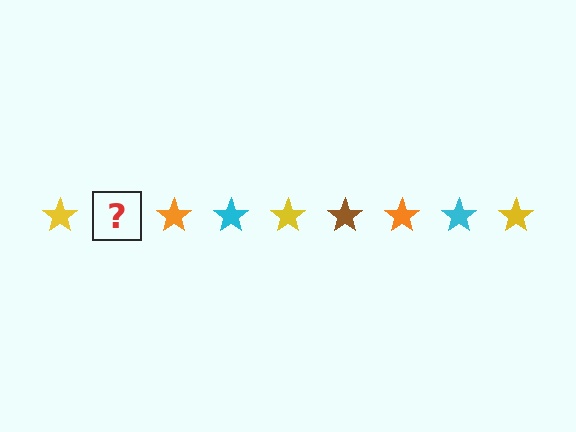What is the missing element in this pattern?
The missing element is a brown star.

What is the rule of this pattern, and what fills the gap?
The rule is that the pattern cycles through yellow, brown, orange, cyan stars. The gap should be filled with a brown star.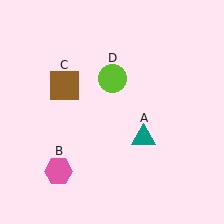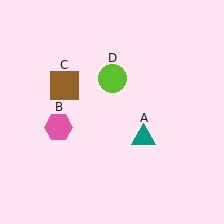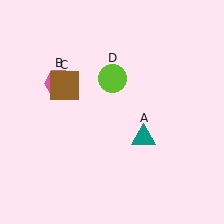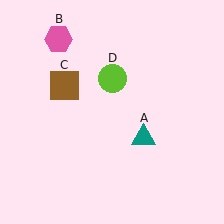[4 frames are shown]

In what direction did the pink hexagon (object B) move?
The pink hexagon (object B) moved up.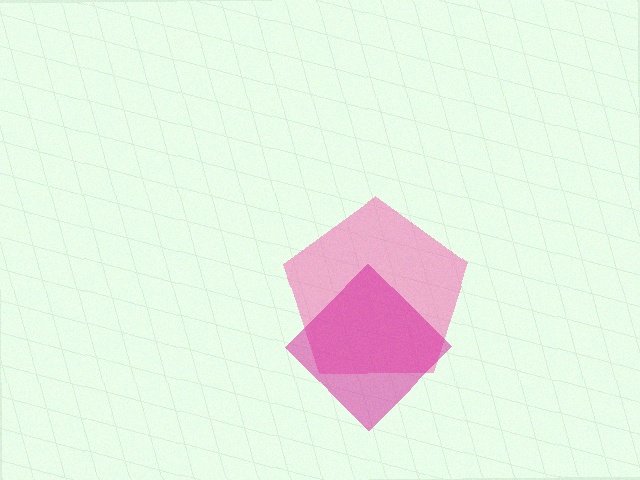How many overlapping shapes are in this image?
There are 2 overlapping shapes in the image.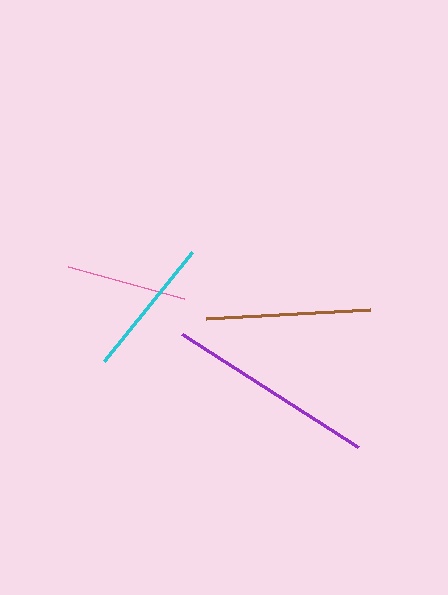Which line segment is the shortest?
The pink line is the shortest at approximately 120 pixels.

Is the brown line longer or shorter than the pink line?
The brown line is longer than the pink line.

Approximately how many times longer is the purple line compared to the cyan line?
The purple line is approximately 1.5 times the length of the cyan line.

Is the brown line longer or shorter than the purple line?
The purple line is longer than the brown line.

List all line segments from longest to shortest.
From longest to shortest: purple, brown, cyan, pink.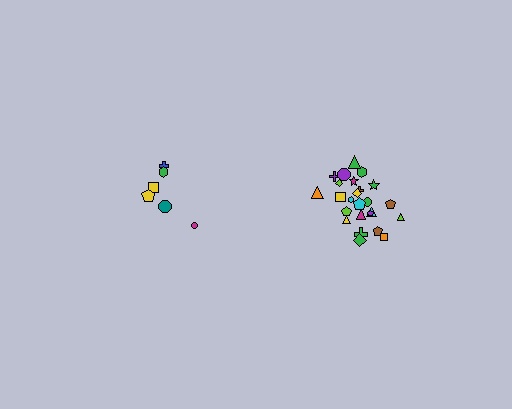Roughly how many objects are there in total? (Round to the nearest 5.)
Roughly 30 objects in total.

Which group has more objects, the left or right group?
The right group.